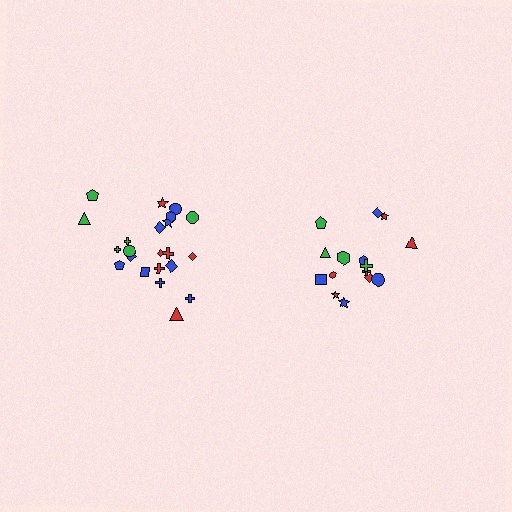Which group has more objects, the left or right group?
The left group.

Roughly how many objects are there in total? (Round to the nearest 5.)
Roughly 35 objects in total.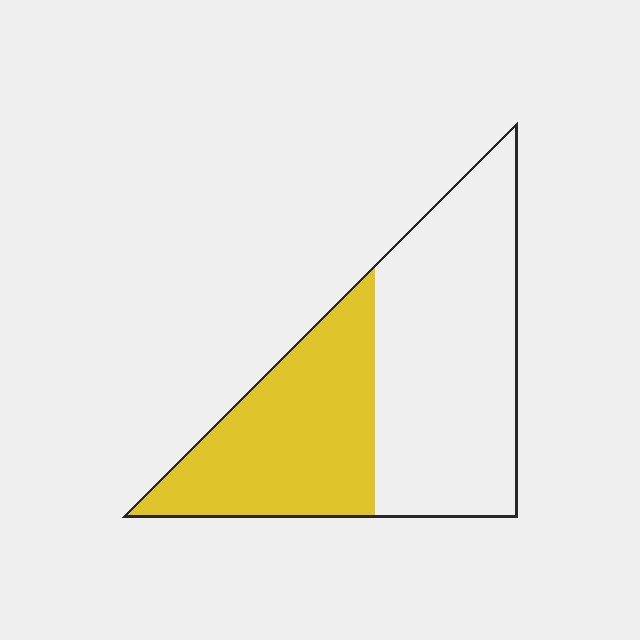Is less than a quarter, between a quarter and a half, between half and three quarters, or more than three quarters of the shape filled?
Between a quarter and a half.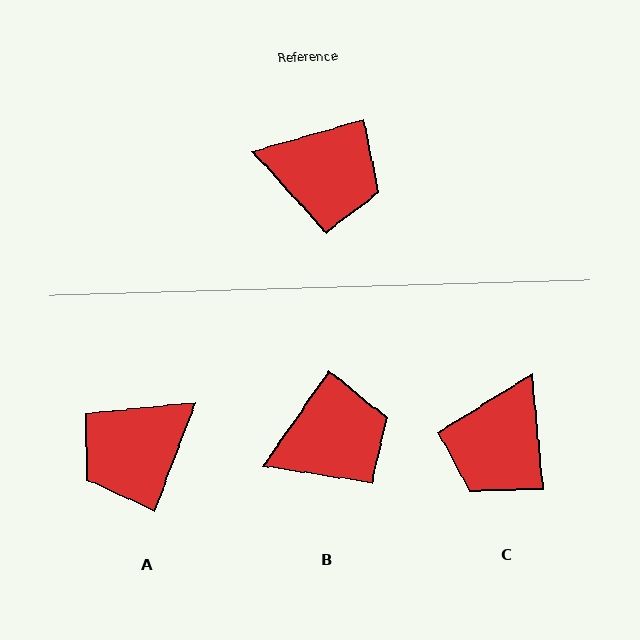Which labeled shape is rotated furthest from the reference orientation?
A, about 126 degrees away.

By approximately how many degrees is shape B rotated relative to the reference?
Approximately 39 degrees counter-clockwise.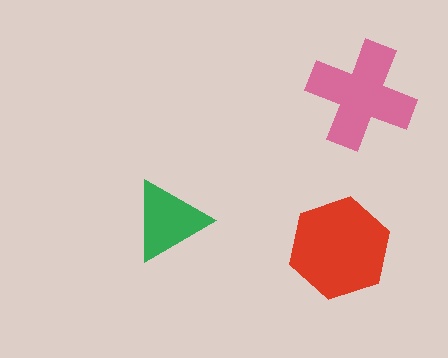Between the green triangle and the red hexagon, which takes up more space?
The red hexagon.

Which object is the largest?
The red hexagon.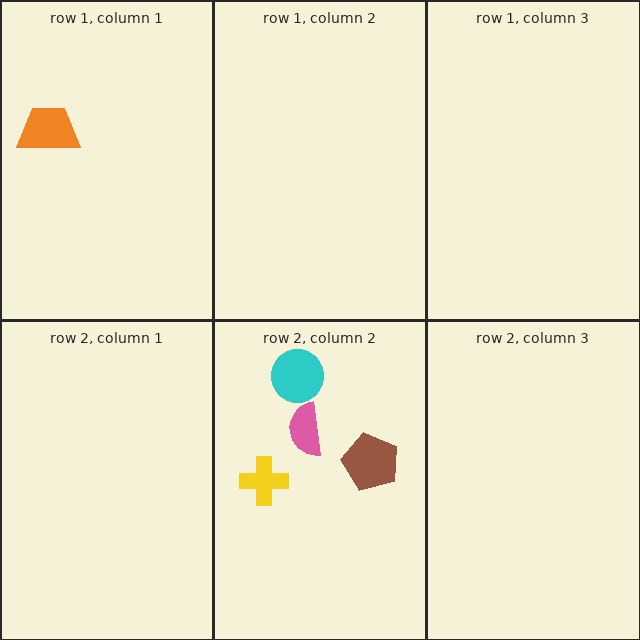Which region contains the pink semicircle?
The row 2, column 2 region.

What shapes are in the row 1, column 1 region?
The orange trapezoid.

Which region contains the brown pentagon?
The row 2, column 2 region.